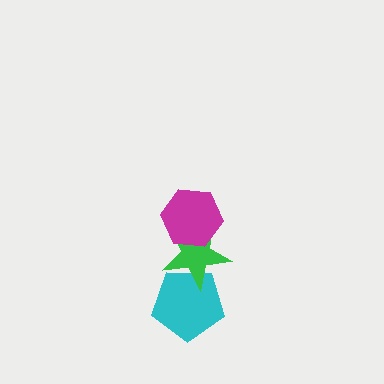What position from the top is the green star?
The green star is 2nd from the top.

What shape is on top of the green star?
The magenta hexagon is on top of the green star.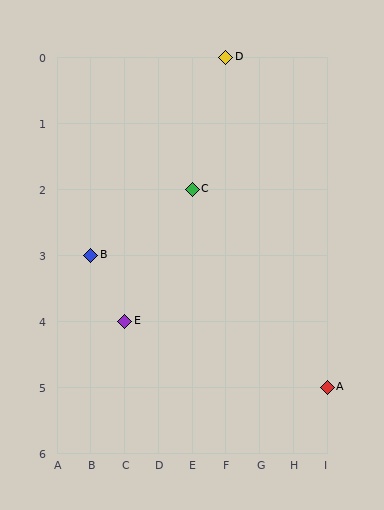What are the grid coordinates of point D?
Point D is at grid coordinates (F, 0).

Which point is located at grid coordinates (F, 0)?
Point D is at (F, 0).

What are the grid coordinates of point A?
Point A is at grid coordinates (I, 5).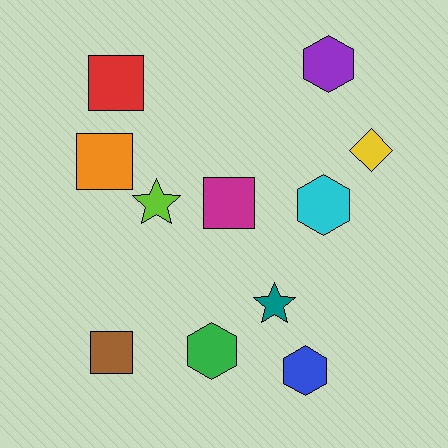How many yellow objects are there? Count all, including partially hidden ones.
There is 1 yellow object.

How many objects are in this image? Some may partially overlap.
There are 11 objects.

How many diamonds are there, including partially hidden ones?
There is 1 diamond.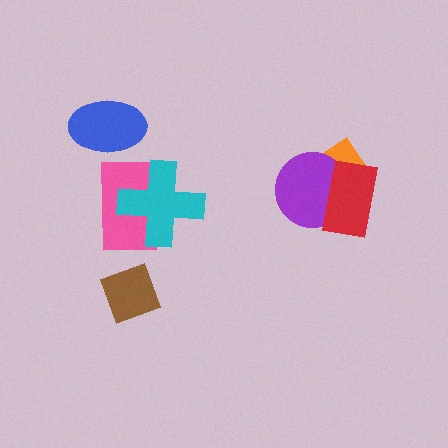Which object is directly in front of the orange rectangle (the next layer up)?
The purple circle is directly in front of the orange rectangle.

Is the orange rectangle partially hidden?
Yes, it is partially covered by another shape.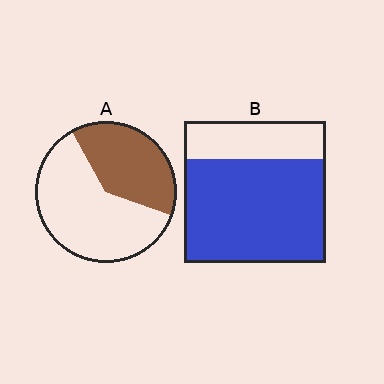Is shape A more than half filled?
No.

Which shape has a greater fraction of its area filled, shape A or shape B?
Shape B.